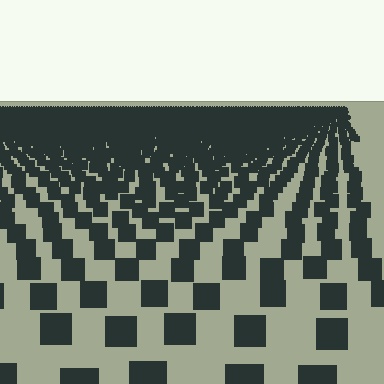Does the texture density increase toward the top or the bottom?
Density increases toward the top.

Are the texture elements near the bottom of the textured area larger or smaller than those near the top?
Larger. Near the bottom, elements are closer to the viewer and appear at a bigger on-screen size.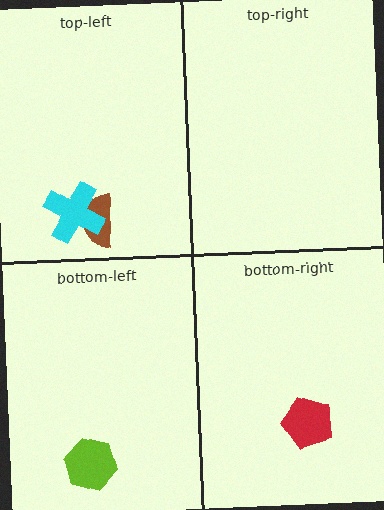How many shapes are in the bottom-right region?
1.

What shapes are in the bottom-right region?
The red pentagon.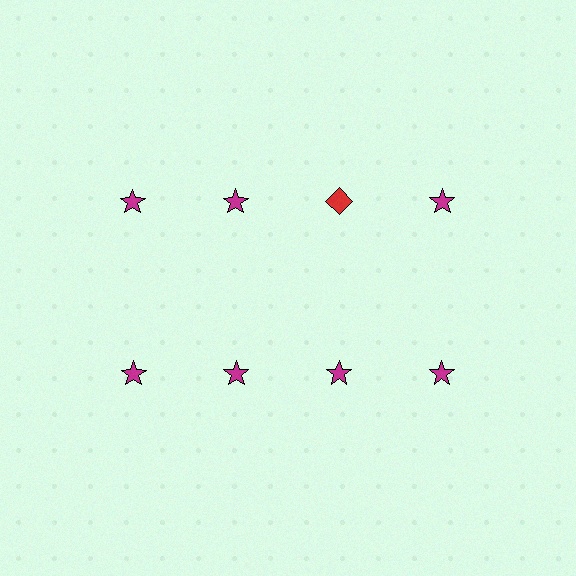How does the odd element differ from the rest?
It differs in both color (red instead of magenta) and shape (diamond instead of star).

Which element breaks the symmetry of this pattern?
The red diamond in the top row, center column breaks the symmetry. All other shapes are magenta stars.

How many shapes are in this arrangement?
There are 8 shapes arranged in a grid pattern.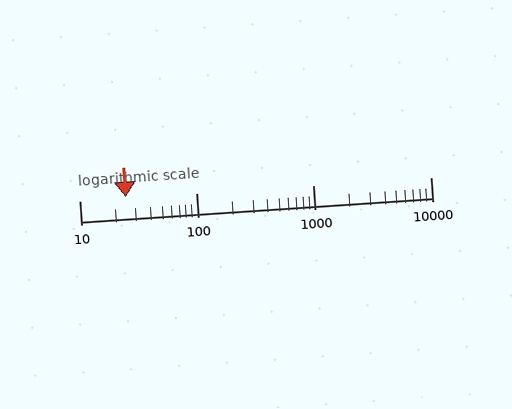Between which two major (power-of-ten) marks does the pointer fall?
The pointer is between 10 and 100.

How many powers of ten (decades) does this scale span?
The scale spans 3 decades, from 10 to 10000.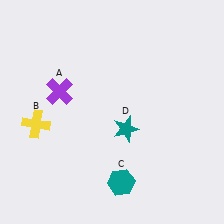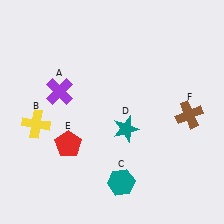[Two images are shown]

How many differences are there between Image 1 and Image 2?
There are 2 differences between the two images.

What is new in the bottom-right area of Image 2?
A brown cross (F) was added in the bottom-right area of Image 2.